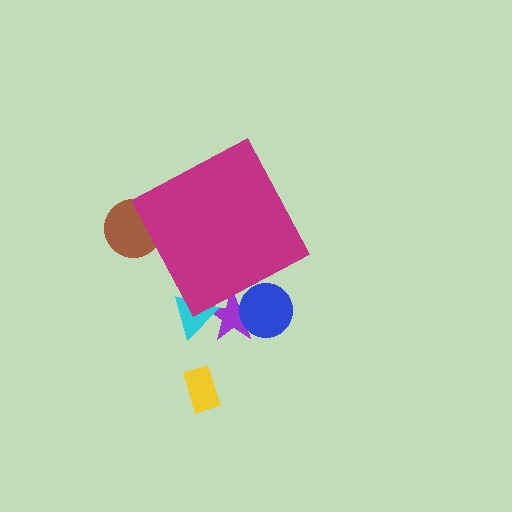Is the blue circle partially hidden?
Yes, the blue circle is partially hidden behind the magenta diamond.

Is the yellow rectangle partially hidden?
No, the yellow rectangle is fully visible.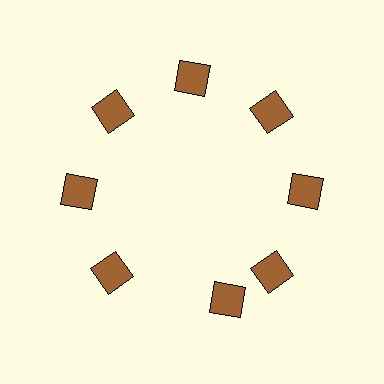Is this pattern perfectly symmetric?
No. The 8 brown diamonds are arranged in a ring, but one element near the 6 o'clock position is rotated out of alignment along the ring, breaking the 8-fold rotational symmetry.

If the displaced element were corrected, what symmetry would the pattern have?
It would have 8-fold rotational symmetry — the pattern would map onto itself every 45 degrees.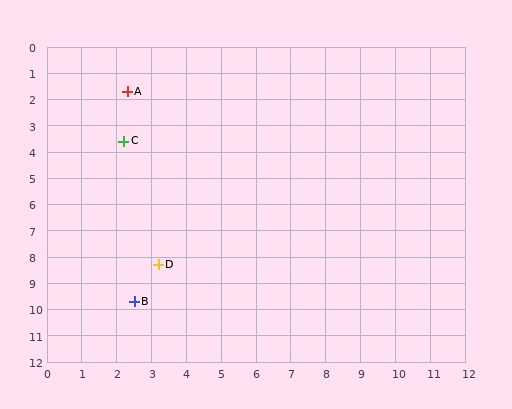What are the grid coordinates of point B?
Point B is at approximately (2.5, 9.7).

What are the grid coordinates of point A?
Point A is at approximately (2.3, 1.7).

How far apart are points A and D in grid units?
Points A and D are about 6.7 grid units apart.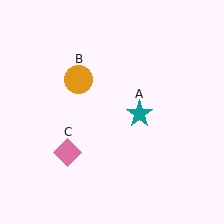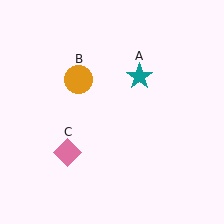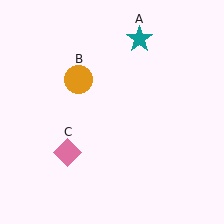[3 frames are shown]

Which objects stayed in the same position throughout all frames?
Orange circle (object B) and pink diamond (object C) remained stationary.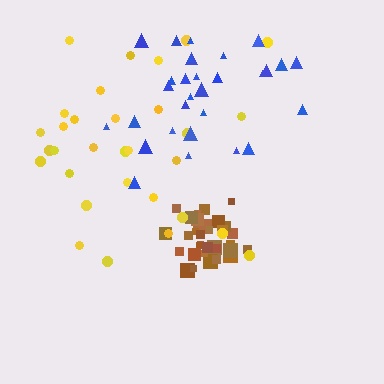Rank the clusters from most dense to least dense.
brown, blue, yellow.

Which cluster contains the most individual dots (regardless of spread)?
Brown (34).